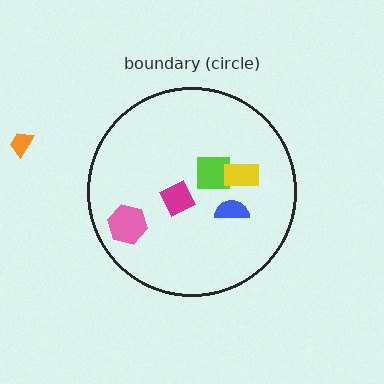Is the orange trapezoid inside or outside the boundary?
Outside.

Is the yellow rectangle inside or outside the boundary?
Inside.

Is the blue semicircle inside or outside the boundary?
Inside.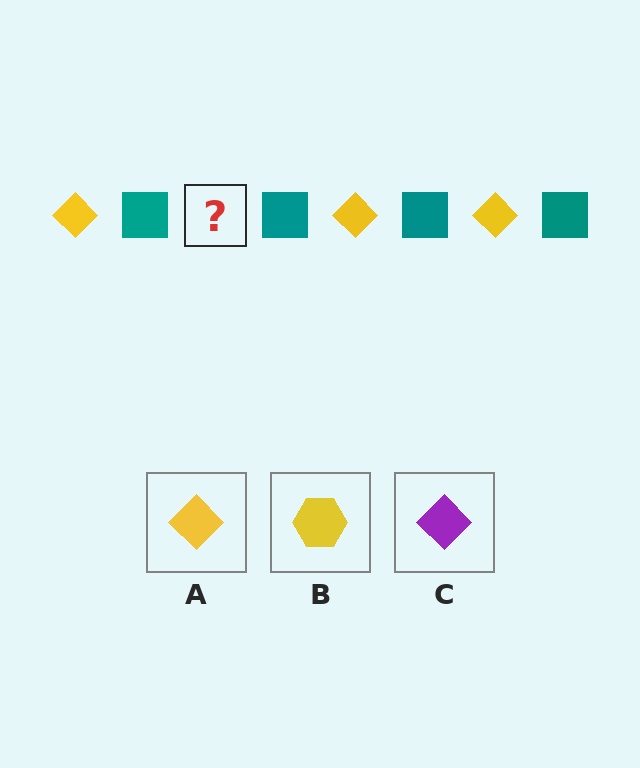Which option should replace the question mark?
Option A.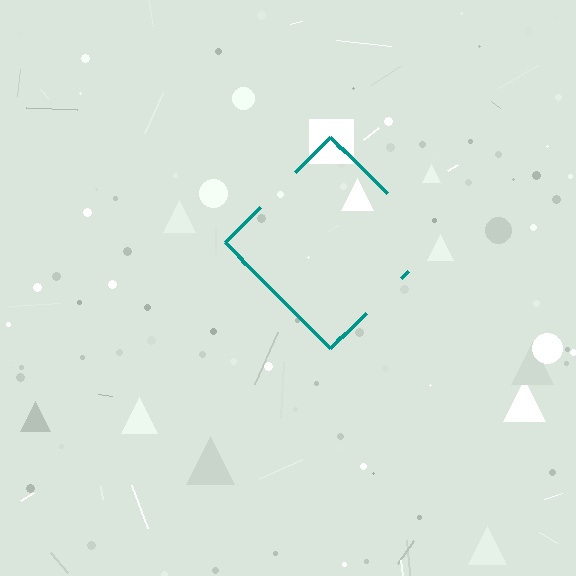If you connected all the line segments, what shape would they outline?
They would outline a diamond.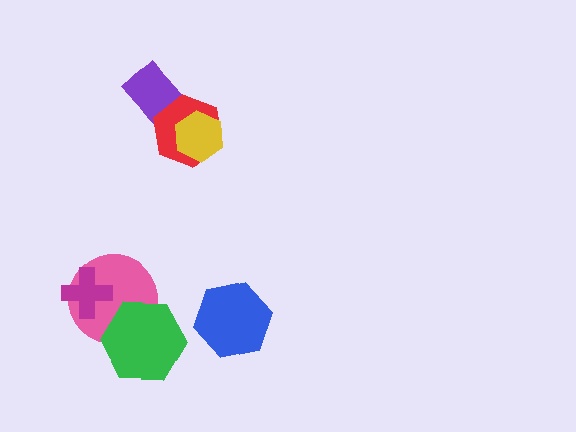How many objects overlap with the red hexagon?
2 objects overlap with the red hexagon.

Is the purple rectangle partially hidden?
Yes, it is partially covered by another shape.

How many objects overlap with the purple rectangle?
2 objects overlap with the purple rectangle.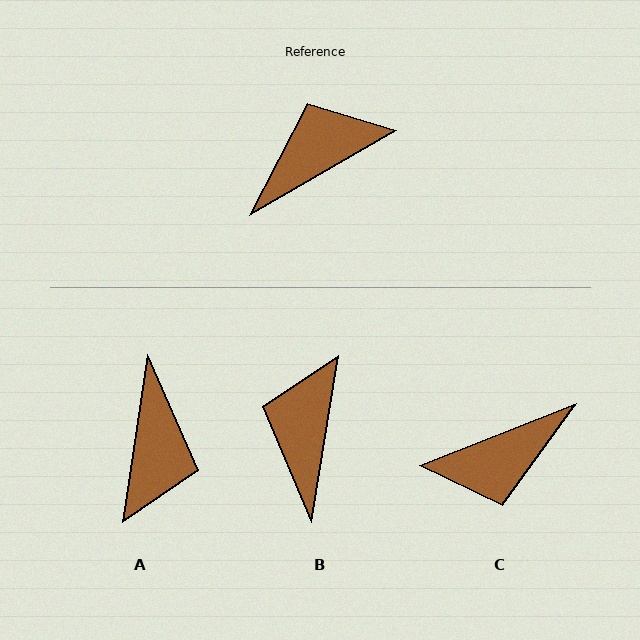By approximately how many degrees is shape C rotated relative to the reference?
Approximately 171 degrees counter-clockwise.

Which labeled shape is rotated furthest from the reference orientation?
C, about 171 degrees away.